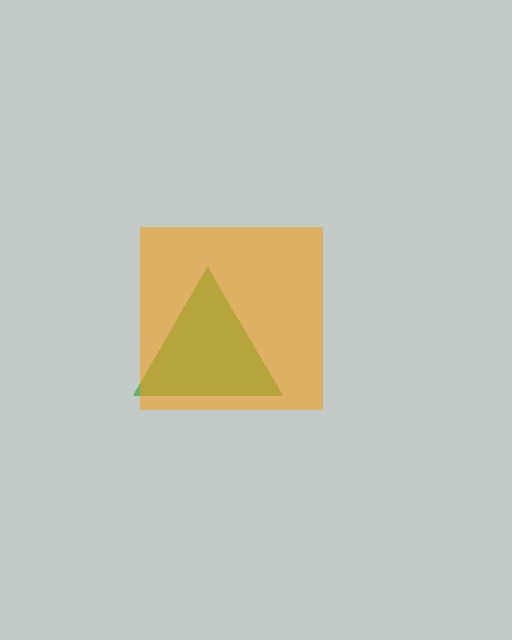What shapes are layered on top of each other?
The layered shapes are: a green triangle, an orange square.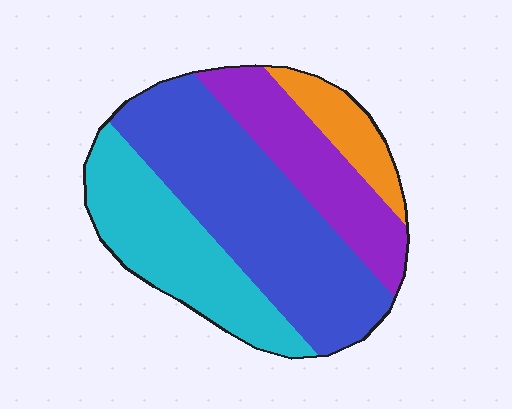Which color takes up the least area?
Orange, at roughly 10%.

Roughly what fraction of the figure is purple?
Purple covers 21% of the figure.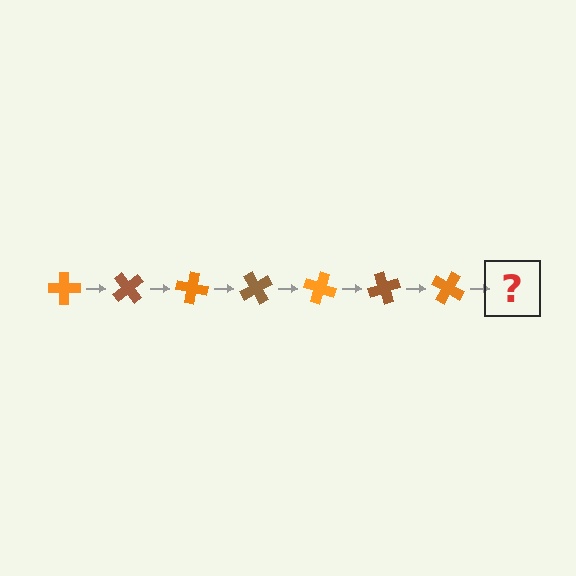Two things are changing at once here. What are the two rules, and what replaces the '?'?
The two rules are that it rotates 50 degrees each step and the color cycles through orange and brown. The '?' should be a brown cross, rotated 350 degrees from the start.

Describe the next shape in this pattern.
It should be a brown cross, rotated 350 degrees from the start.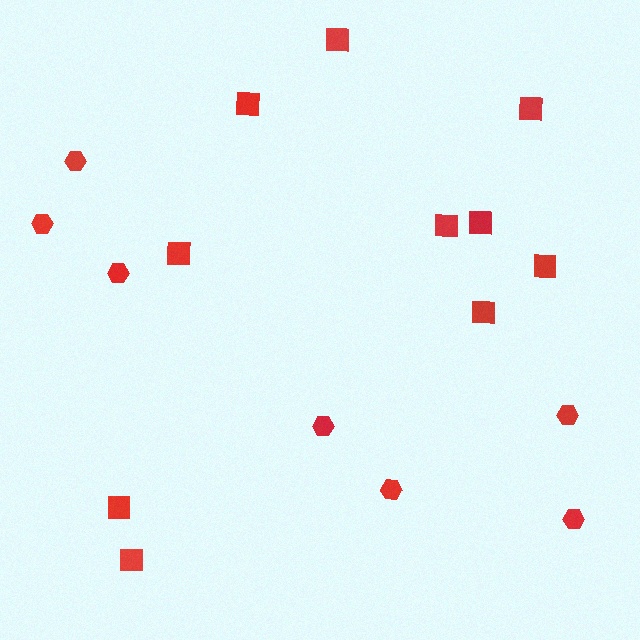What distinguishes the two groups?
There are 2 groups: one group of hexagons (7) and one group of squares (10).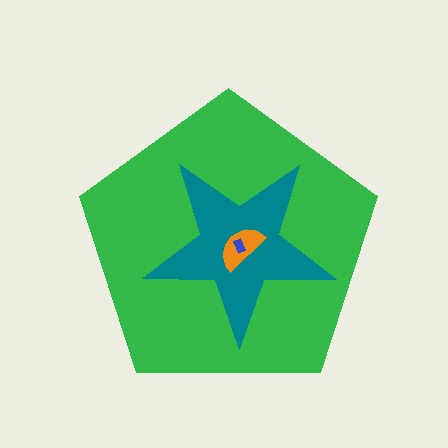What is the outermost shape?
The green pentagon.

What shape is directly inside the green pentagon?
The teal star.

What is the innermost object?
The blue rectangle.